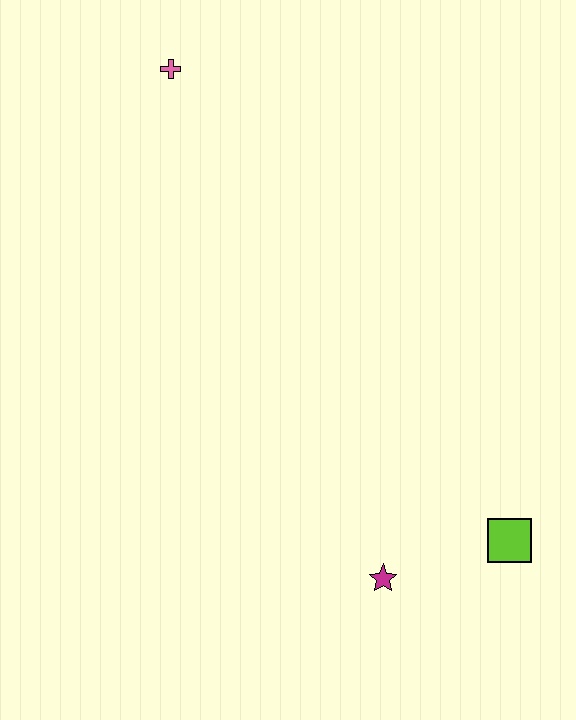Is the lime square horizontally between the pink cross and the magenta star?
No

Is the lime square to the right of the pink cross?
Yes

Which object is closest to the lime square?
The magenta star is closest to the lime square.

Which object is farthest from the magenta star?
The pink cross is farthest from the magenta star.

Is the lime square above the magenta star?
Yes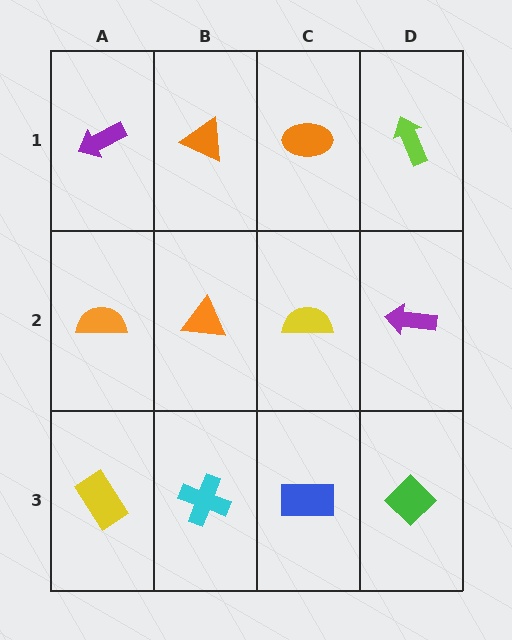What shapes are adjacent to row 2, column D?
A lime arrow (row 1, column D), a green diamond (row 3, column D), a yellow semicircle (row 2, column C).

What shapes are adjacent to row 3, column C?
A yellow semicircle (row 2, column C), a cyan cross (row 3, column B), a green diamond (row 3, column D).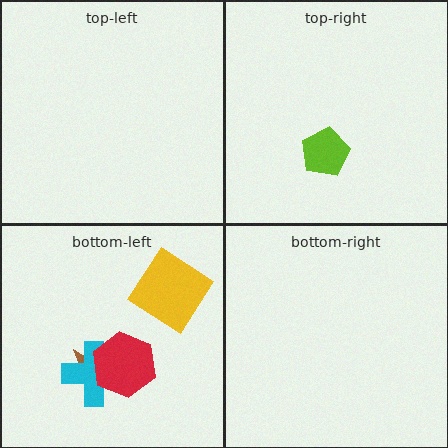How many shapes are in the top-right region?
1.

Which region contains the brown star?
The bottom-left region.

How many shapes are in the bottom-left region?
4.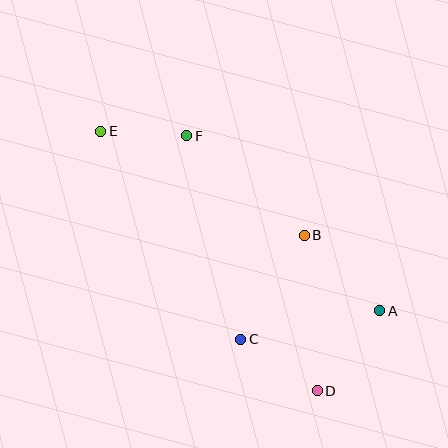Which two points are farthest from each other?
Points D and E are farthest from each other.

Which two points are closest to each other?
Points E and F are closest to each other.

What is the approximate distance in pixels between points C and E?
The distance between C and E is approximately 251 pixels.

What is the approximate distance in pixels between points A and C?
The distance between A and C is approximately 142 pixels.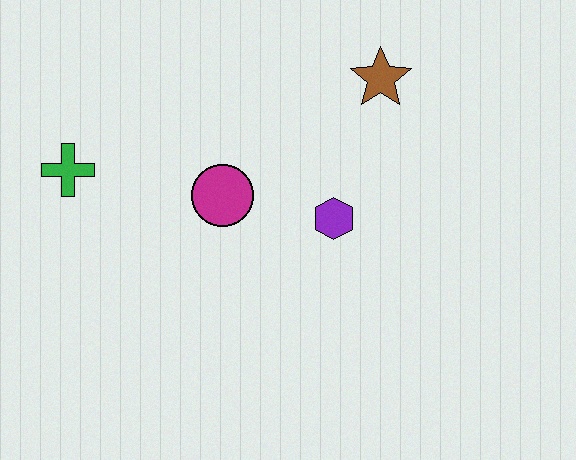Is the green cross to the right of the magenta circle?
No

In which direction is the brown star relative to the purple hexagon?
The brown star is above the purple hexagon.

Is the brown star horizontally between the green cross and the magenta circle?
No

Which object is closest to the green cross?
The magenta circle is closest to the green cross.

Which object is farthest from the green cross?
The brown star is farthest from the green cross.